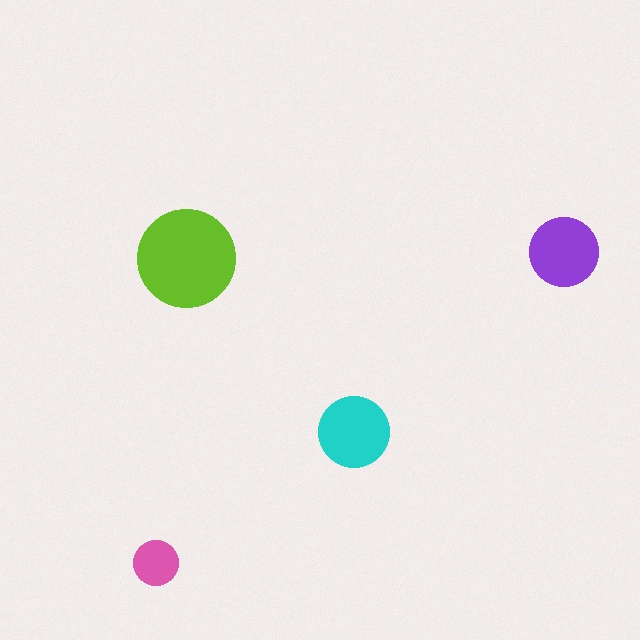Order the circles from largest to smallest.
the lime one, the cyan one, the purple one, the pink one.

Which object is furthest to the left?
The pink circle is leftmost.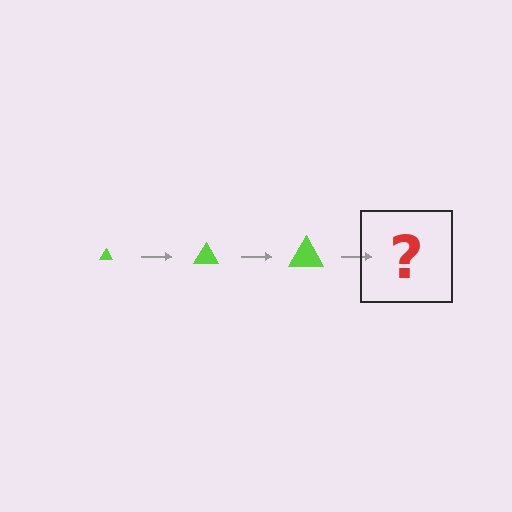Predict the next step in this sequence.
The next step is a lime triangle, larger than the previous one.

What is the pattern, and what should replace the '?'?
The pattern is that the triangle gets progressively larger each step. The '?' should be a lime triangle, larger than the previous one.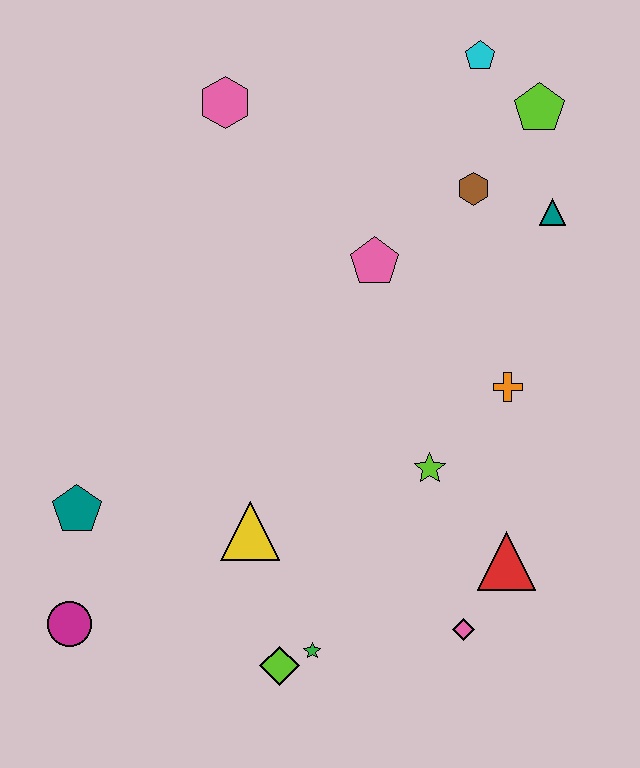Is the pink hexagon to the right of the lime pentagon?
No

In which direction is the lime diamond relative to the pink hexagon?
The lime diamond is below the pink hexagon.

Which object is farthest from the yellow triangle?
The cyan pentagon is farthest from the yellow triangle.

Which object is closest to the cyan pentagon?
The lime pentagon is closest to the cyan pentagon.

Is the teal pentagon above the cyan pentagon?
No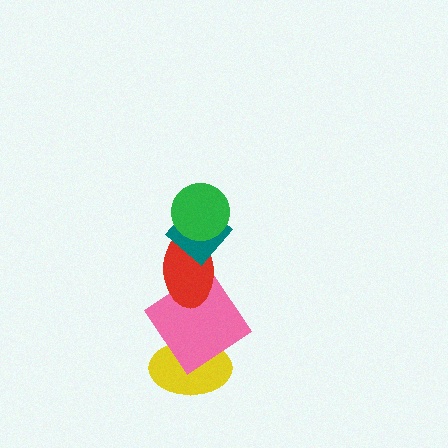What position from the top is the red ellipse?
The red ellipse is 3rd from the top.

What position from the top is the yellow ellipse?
The yellow ellipse is 5th from the top.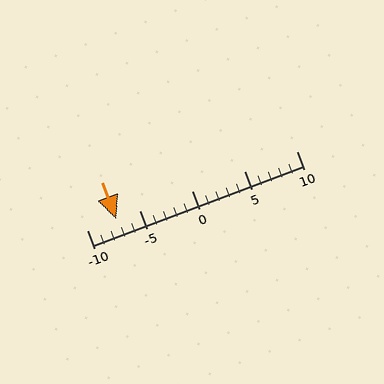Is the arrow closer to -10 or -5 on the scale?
The arrow is closer to -5.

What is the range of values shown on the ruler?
The ruler shows values from -10 to 10.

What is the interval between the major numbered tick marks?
The major tick marks are spaced 5 units apart.